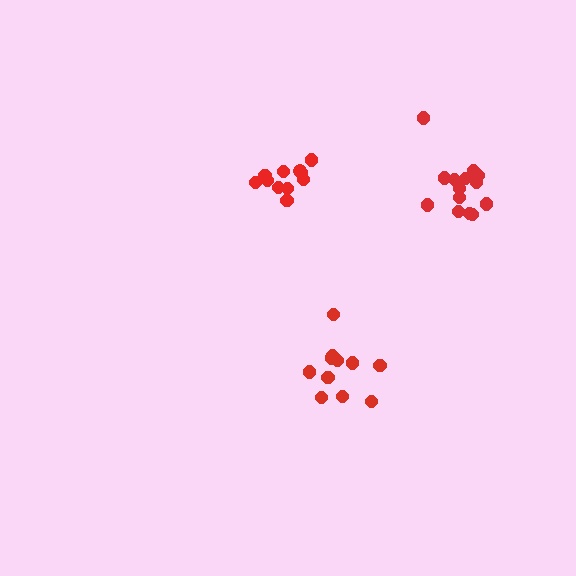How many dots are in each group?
Group 1: 11 dots, Group 2: 11 dots, Group 3: 14 dots (36 total).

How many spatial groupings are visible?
There are 3 spatial groupings.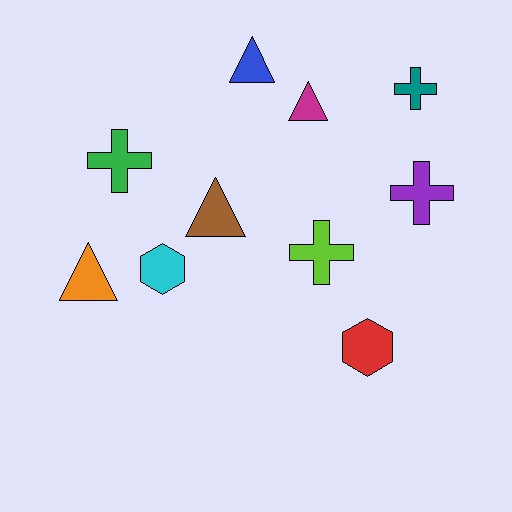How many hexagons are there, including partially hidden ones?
There are 2 hexagons.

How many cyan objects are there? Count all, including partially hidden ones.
There is 1 cyan object.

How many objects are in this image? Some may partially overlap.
There are 10 objects.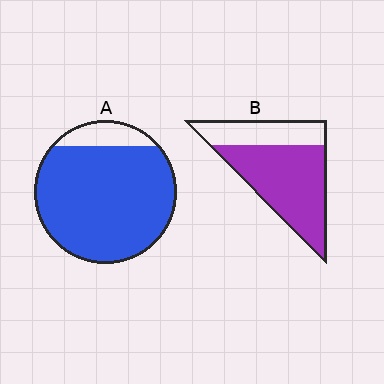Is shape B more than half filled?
Yes.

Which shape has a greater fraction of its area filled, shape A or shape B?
Shape A.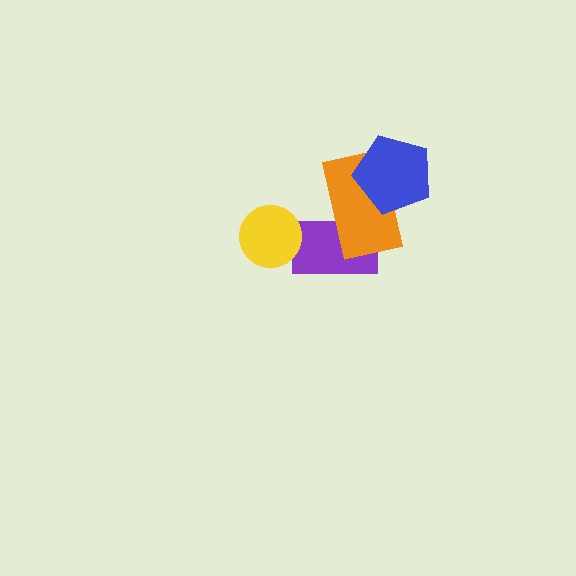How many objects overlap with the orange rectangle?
2 objects overlap with the orange rectangle.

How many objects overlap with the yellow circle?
1 object overlaps with the yellow circle.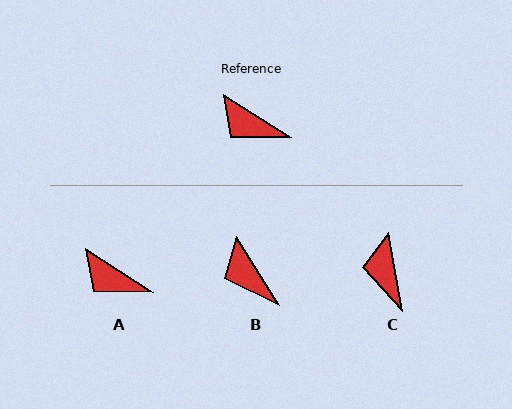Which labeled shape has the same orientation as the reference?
A.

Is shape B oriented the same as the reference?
No, it is off by about 26 degrees.